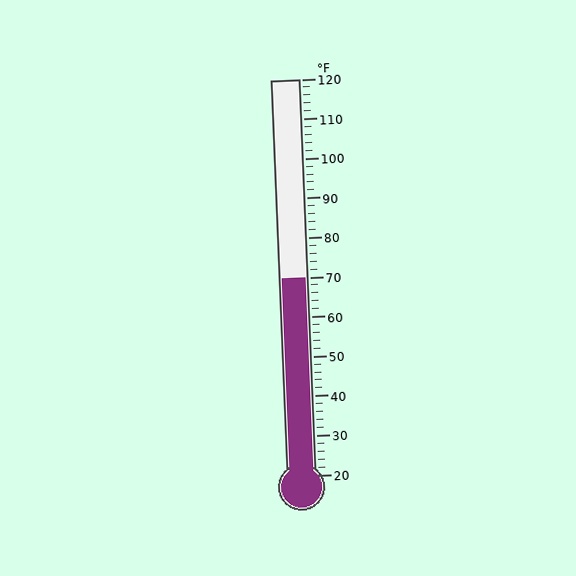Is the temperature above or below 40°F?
The temperature is above 40°F.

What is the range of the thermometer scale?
The thermometer scale ranges from 20°F to 120°F.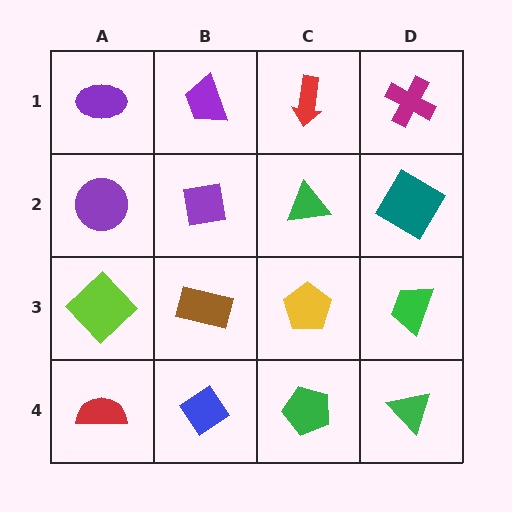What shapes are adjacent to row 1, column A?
A purple circle (row 2, column A), a purple trapezoid (row 1, column B).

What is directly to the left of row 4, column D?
A green pentagon.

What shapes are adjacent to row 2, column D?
A magenta cross (row 1, column D), a green trapezoid (row 3, column D), a green triangle (row 2, column C).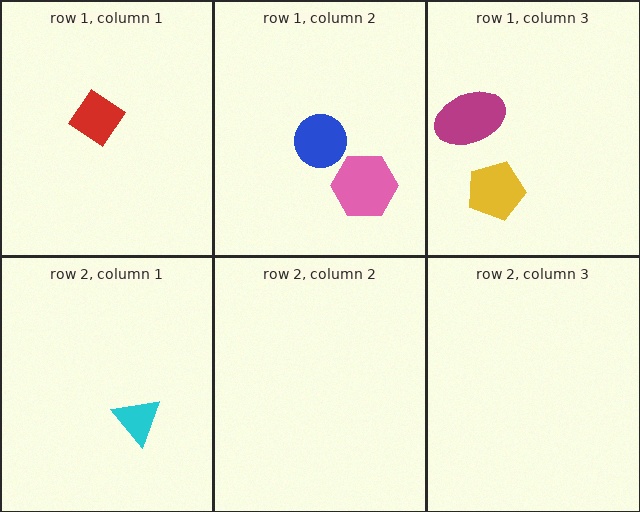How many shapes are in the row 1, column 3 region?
2.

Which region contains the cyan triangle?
The row 2, column 1 region.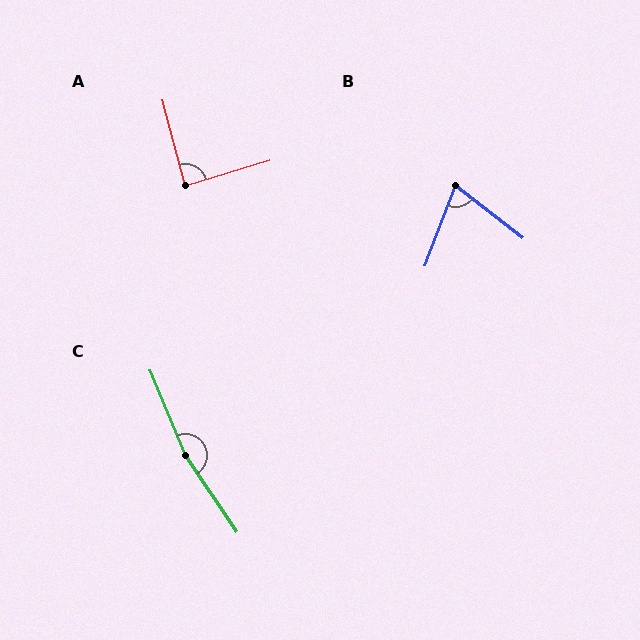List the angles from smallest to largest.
B (73°), A (88°), C (168°).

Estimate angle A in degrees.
Approximately 88 degrees.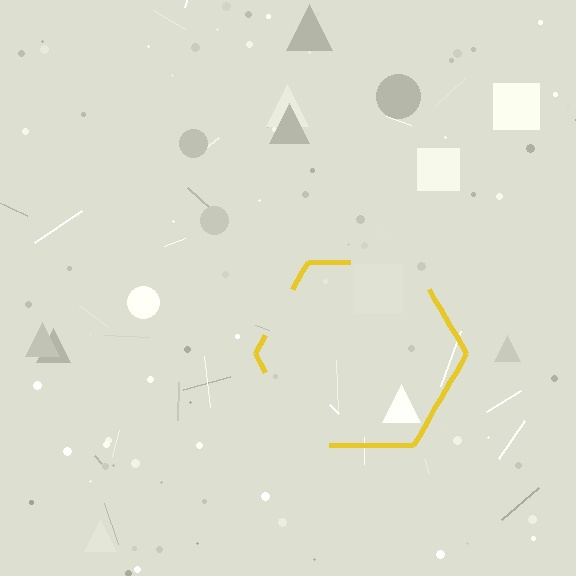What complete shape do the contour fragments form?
The contour fragments form a hexagon.